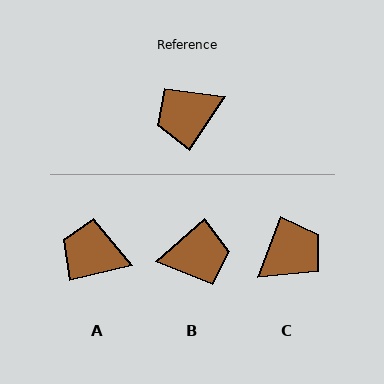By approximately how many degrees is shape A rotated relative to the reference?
Approximately 43 degrees clockwise.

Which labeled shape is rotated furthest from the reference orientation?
C, about 168 degrees away.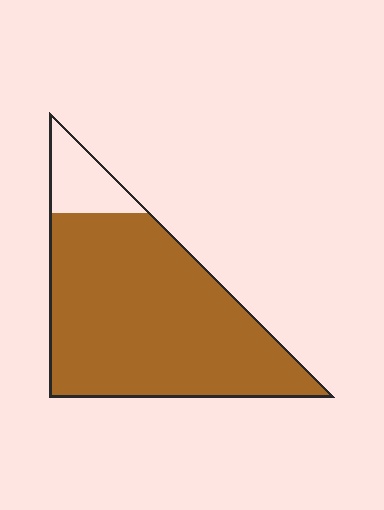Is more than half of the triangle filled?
Yes.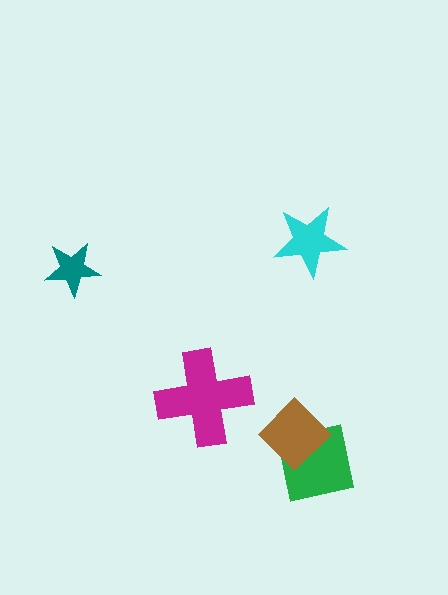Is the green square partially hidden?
Yes, it is partially covered by another shape.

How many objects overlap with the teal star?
0 objects overlap with the teal star.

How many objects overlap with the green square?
1 object overlaps with the green square.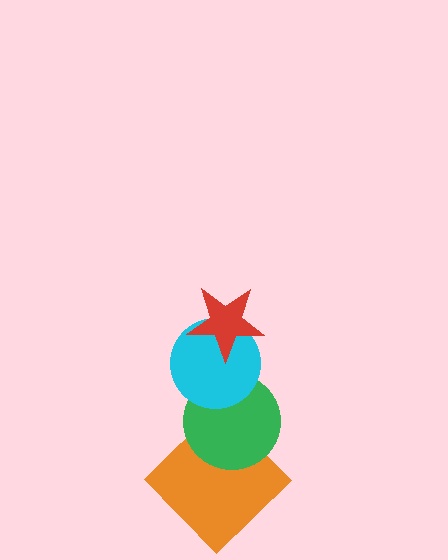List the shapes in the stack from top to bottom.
From top to bottom: the red star, the cyan circle, the green circle, the orange diamond.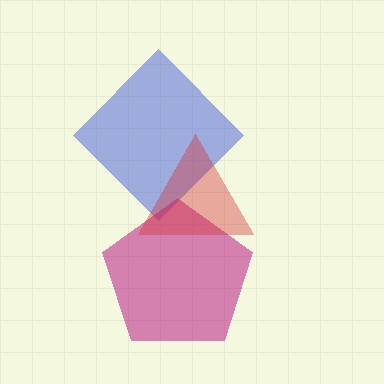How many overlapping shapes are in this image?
There are 3 overlapping shapes in the image.